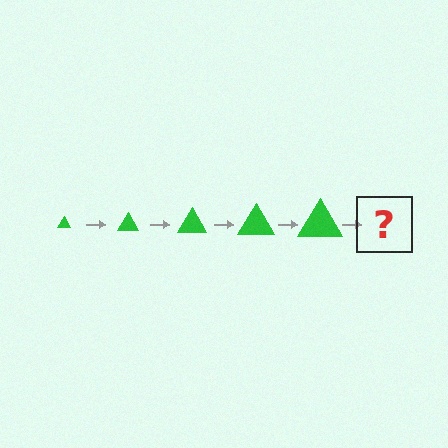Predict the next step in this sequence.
The next step is a green triangle, larger than the previous one.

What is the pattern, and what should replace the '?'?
The pattern is that the triangle gets progressively larger each step. The '?' should be a green triangle, larger than the previous one.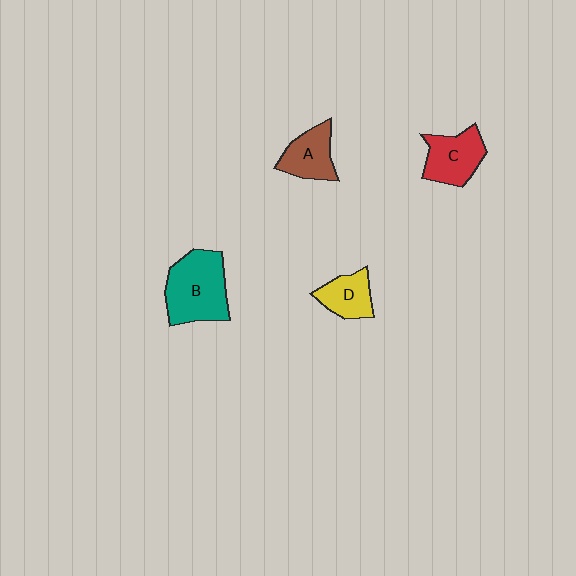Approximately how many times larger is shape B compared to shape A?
Approximately 1.7 times.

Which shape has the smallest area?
Shape D (yellow).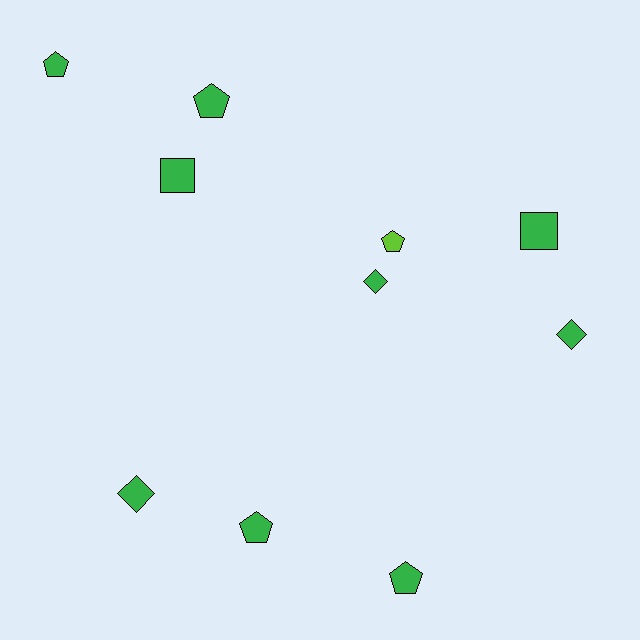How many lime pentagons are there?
There is 1 lime pentagon.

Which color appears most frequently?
Green, with 9 objects.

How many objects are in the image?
There are 10 objects.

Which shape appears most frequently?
Pentagon, with 5 objects.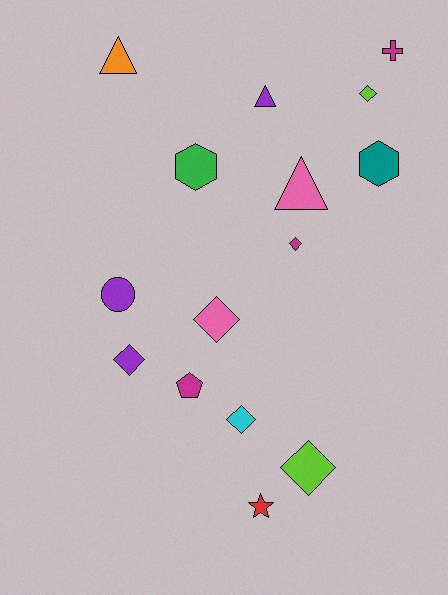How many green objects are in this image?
There is 1 green object.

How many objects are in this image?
There are 15 objects.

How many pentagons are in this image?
There is 1 pentagon.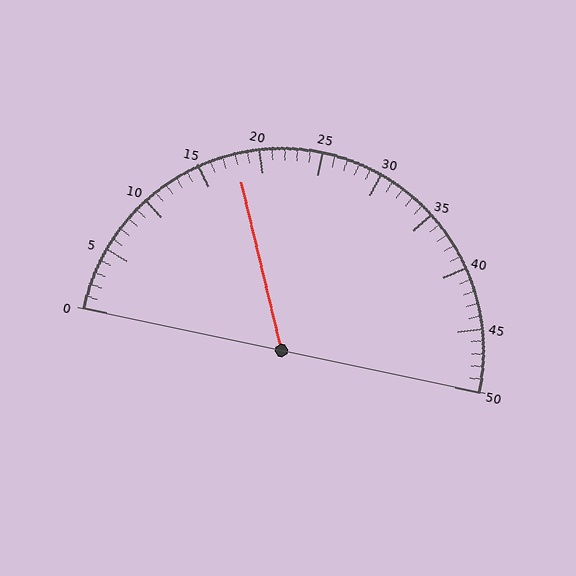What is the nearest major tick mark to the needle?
The nearest major tick mark is 20.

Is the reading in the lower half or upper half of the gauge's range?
The reading is in the lower half of the range (0 to 50).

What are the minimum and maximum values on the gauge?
The gauge ranges from 0 to 50.